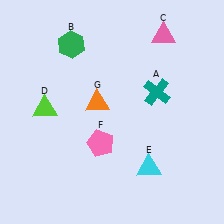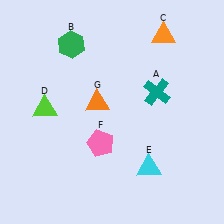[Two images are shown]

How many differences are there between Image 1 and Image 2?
There is 1 difference between the two images.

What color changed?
The triangle (C) changed from pink in Image 1 to orange in Image 2.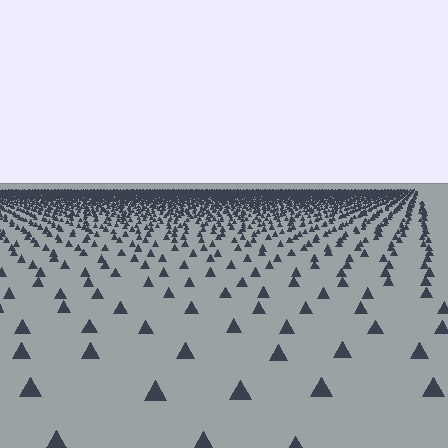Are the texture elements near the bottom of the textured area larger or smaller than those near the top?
Larger. Near the bottom, elements are closer to the viewer and appear at a bigger on-screen size.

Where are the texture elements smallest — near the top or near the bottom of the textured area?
Near the top.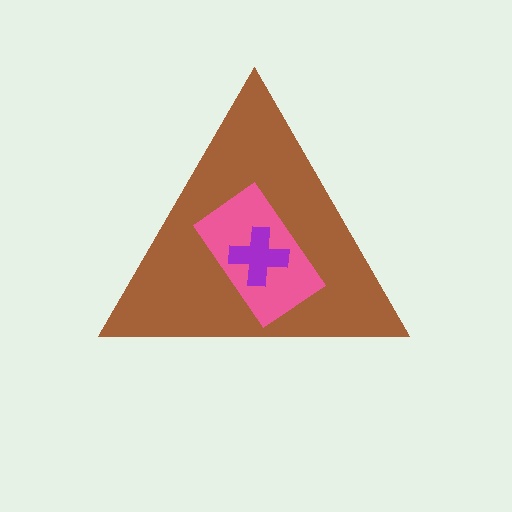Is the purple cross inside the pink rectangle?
Yes.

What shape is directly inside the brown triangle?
The pink rectangle.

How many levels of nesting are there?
3.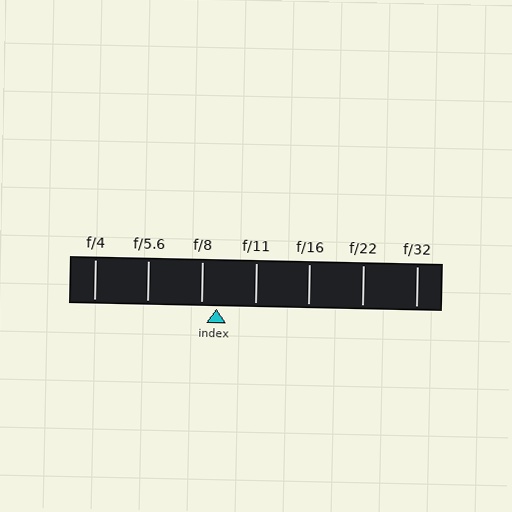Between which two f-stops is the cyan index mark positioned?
The index mark is between f/8 and f/11.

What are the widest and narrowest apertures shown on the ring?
The widest aperture shown is f/4 and the narrowest is f/32.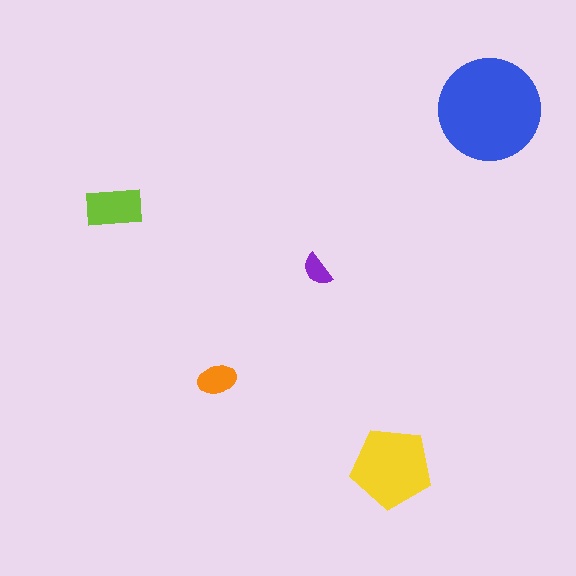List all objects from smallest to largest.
The purple semicircle, the orange ellipse, the lime rectangle, the yellow pentagon, the blue circle.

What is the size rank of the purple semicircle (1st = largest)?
5th.